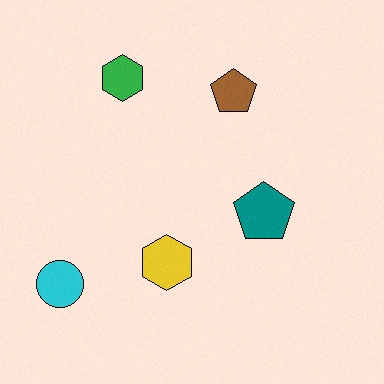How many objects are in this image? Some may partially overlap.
There are 5 objects.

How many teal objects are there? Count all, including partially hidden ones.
There is 1 teal object.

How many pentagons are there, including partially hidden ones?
There are 2 pentagons.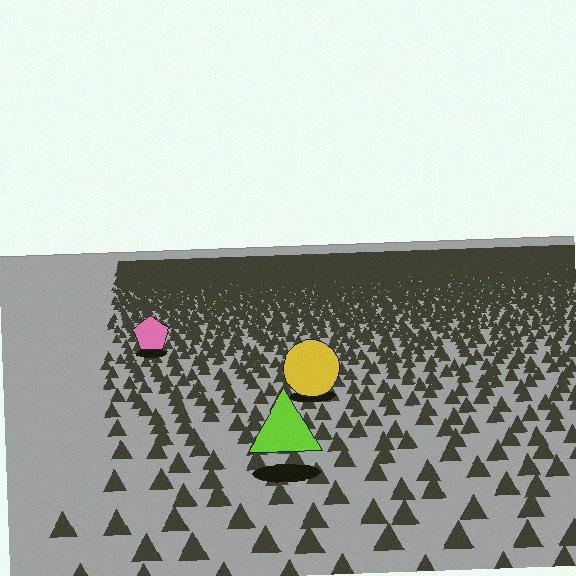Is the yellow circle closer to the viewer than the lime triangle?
No. The lime triangle is closer — you can tell from the texture gradient: the ground texture is coarser near it.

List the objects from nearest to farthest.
From nearest to farthest: the lime triangle, the yellow circle, the pink pentagon.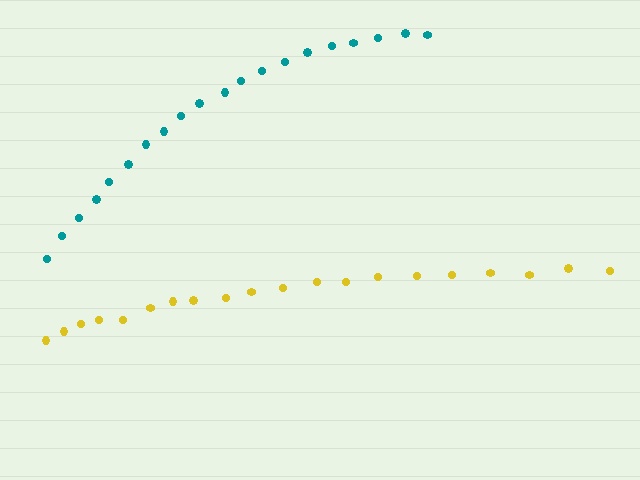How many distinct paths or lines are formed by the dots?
There are 2 distinct paths.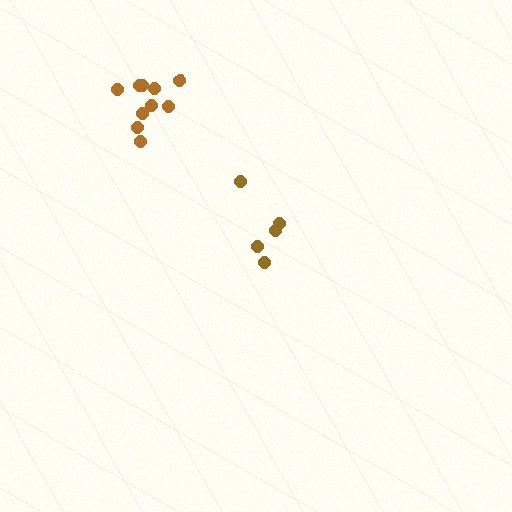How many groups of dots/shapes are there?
There are 2 groups.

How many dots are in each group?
Group 1: 10 dots, Group 2: 5 dots (15 total).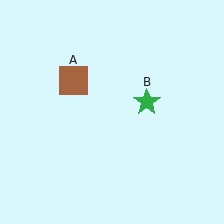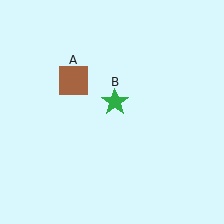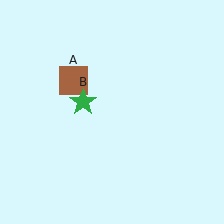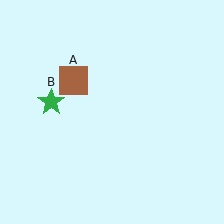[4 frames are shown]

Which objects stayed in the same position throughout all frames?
Brown square (object A) remained stationary.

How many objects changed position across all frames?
1 object changed position: green star (object B).